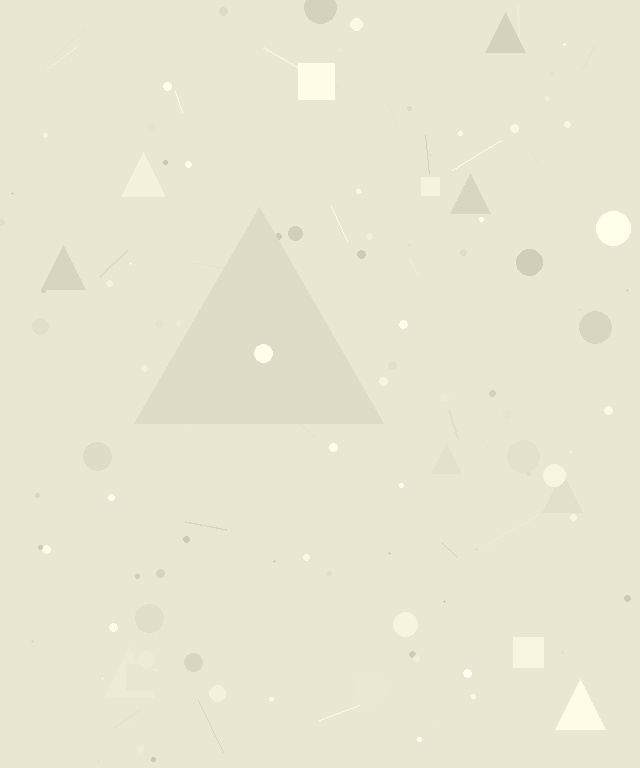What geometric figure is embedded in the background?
A triangle is embedded in the background.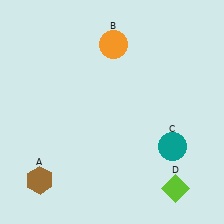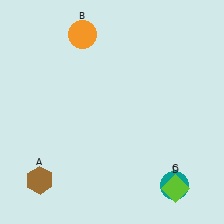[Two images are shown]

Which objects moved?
The objects that moved are: the orange circle (B), the teal circle (C).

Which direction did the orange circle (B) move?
The orange circle (B) moved left.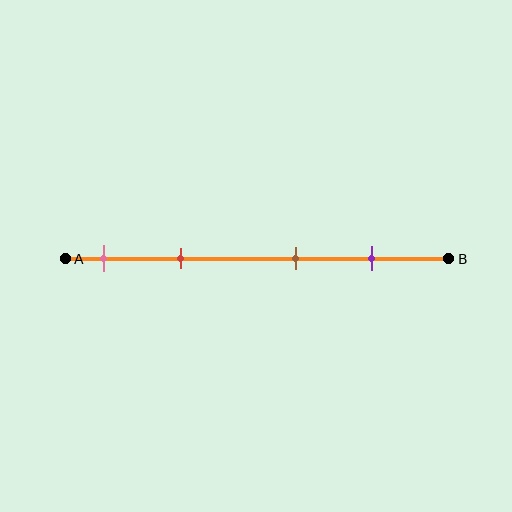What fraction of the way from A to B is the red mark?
The red mark is approximately 30% (0.3) of the way from A to B.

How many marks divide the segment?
There are 4 marks dividing the segment.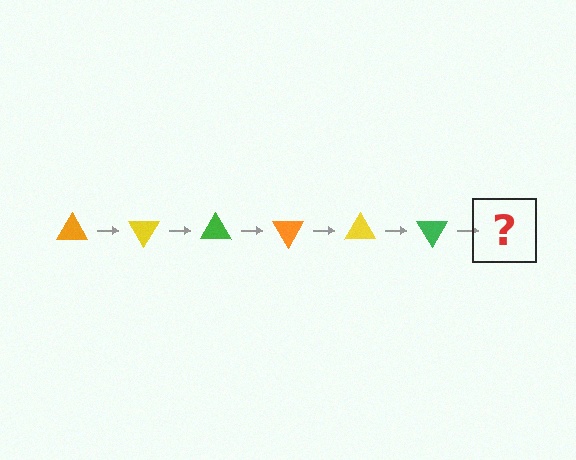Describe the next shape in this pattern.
It should be an orange triangle, rotated 360 degrees from the start.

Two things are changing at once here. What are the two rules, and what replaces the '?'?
The two rules are that it rotates 60 degrees each step and the color cycles through orange, yellow, and green. The '?' should be an orange triangle, rotated 360 degrees from the start.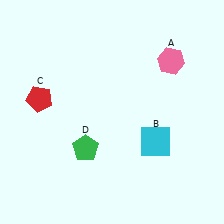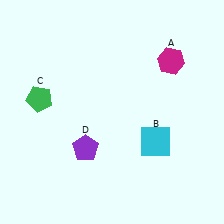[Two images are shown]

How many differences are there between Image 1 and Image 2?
There are 3 differences between the two images.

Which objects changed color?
A changed from pink to magenta. C changed from red to green. D changed from green to purple.